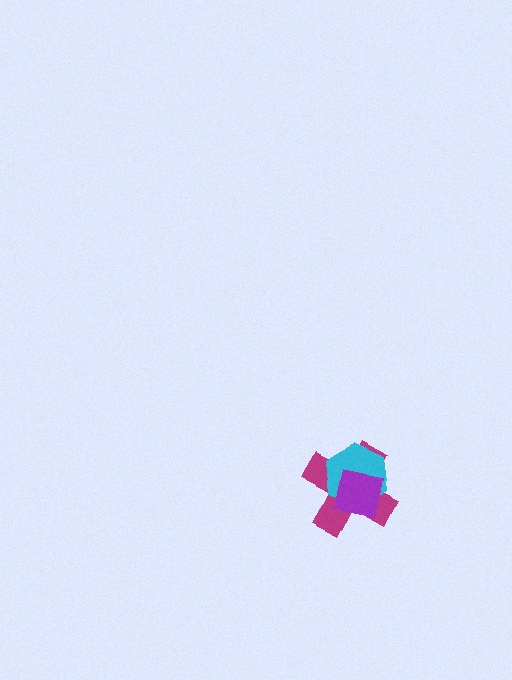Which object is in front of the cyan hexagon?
The purple square is in front of the cyan hexagon.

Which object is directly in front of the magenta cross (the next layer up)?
The cyan hexagon is directly in front of the magenta cross.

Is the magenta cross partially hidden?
Yes, it is partially covered by another shape.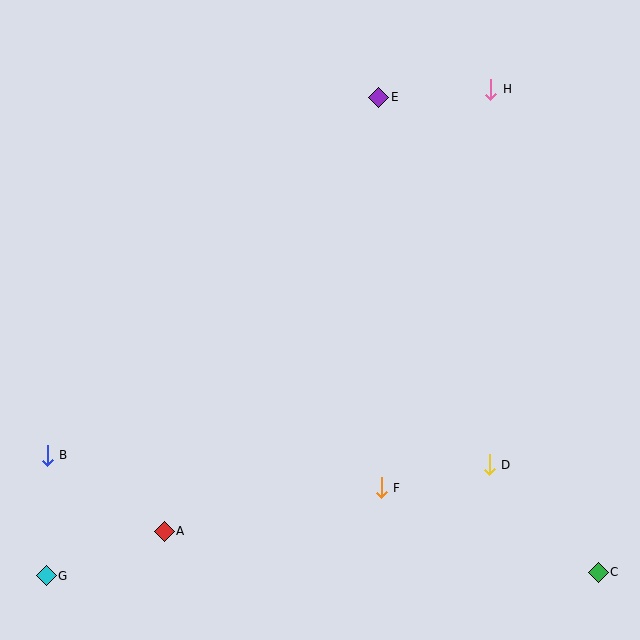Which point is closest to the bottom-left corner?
Point G is closest to the bottom-left corner.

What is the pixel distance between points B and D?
The distance between B and D is 442 pixels.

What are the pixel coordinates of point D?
Point D is at (489, 465).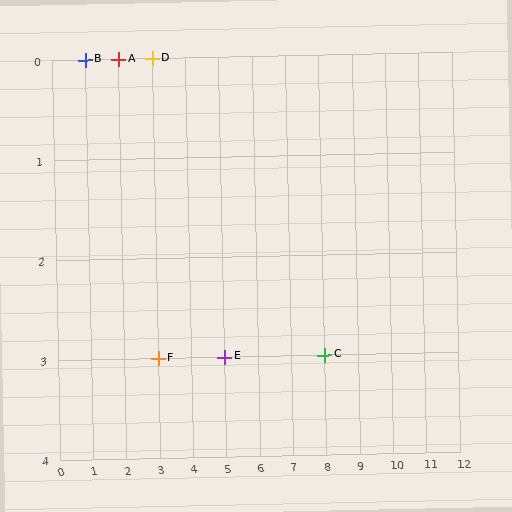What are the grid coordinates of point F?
Point F is at grid coordinates (3, 3).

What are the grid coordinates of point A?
Point A is at grid coordinates (2, 0).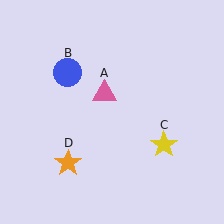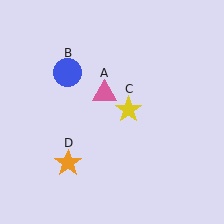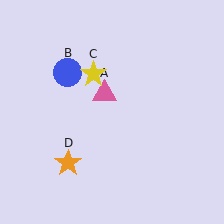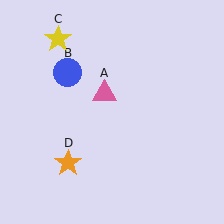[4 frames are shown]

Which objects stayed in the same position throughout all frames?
Pink triangle (object A) and blue circle (object B) and orange star (object D) remained stationary.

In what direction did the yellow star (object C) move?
The yellow star (object C) moved up and to the left.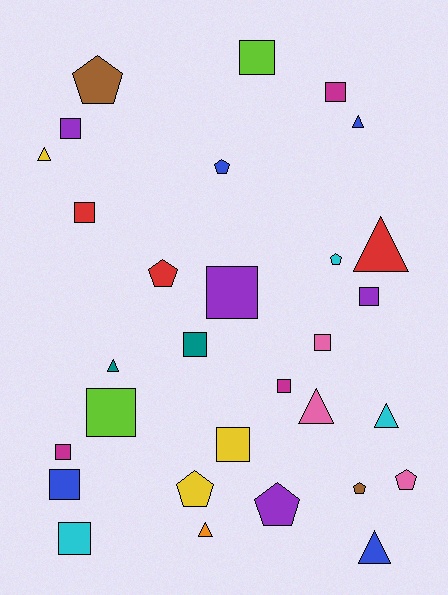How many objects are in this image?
There are 30 objects.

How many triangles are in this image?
There are 8 triangles.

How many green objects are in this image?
There are no green objects.